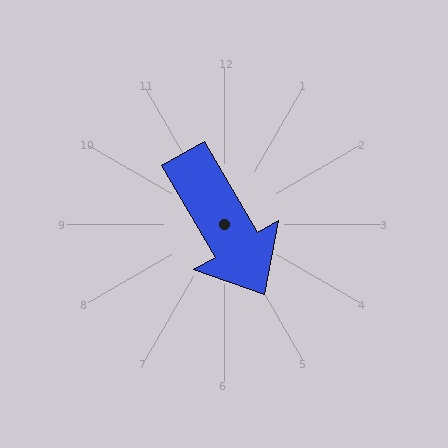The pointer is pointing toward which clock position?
Roughly 5 o'clock.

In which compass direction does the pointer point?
Southeast.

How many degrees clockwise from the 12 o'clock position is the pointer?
Approximately 150 degrees.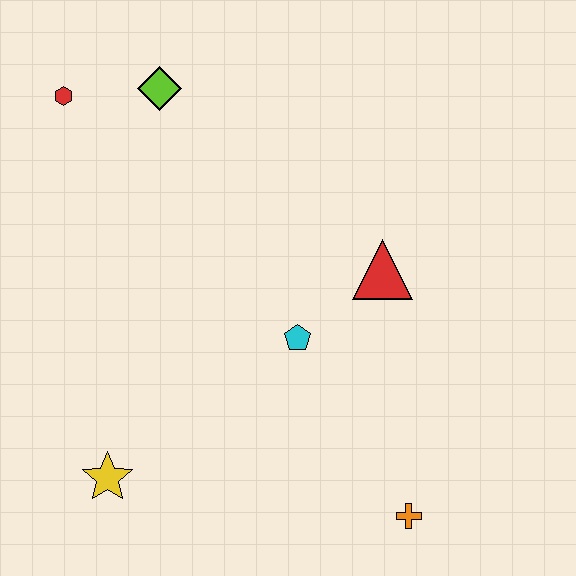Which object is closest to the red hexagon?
The lime diamond is closest to the red hexagon.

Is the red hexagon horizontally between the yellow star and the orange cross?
No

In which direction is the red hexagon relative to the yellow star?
The red hexagon is above the yellow star.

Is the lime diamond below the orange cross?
No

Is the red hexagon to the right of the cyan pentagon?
No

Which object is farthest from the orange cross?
The red hexagon is farthest from the orange cross.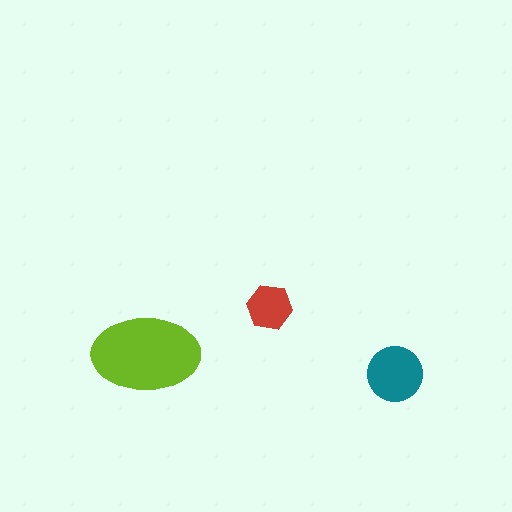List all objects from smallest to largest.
The red hexagon, the teal circle, the lime ellipse.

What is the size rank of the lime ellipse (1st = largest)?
1st.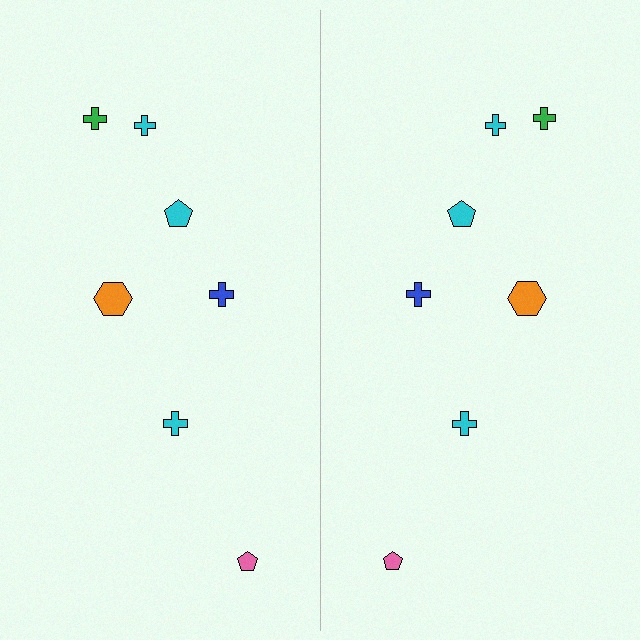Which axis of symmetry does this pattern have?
The pattern has a vertical axis of symmetry running through the center of the image.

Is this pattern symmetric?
Yes, this pattern has bilateral (reflection) symmetry.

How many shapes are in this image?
There are 14 shapes in this image.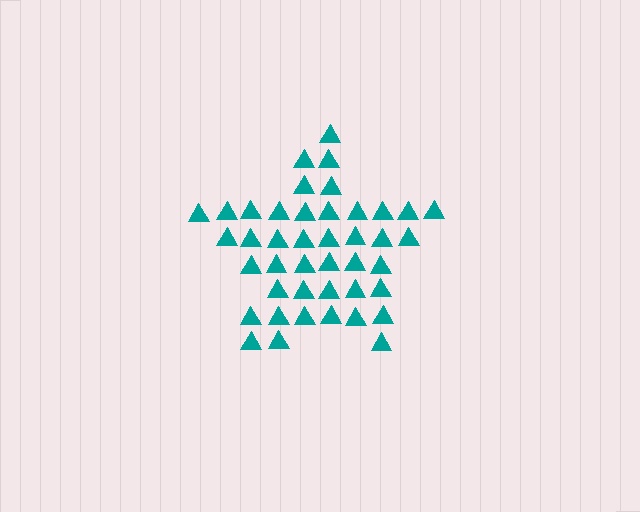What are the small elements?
The small elements are triangles.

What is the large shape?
The large shape is a star.